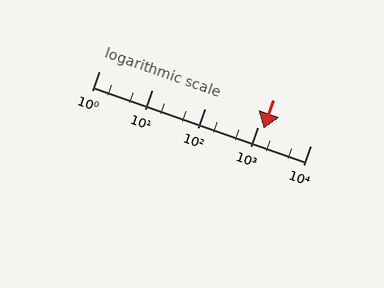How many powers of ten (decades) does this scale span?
The scale spans 4 decades, from 1 to 10000.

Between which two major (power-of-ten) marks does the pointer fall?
The pointer is between 1000 and 10000.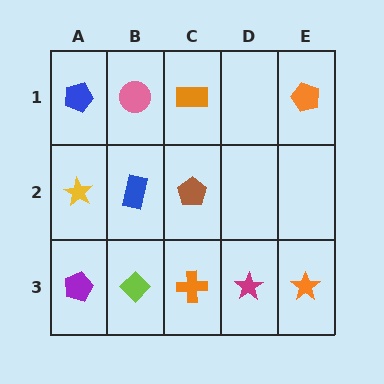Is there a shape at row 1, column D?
No, that cell is empty.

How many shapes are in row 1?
4 shapes.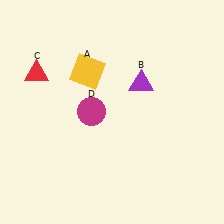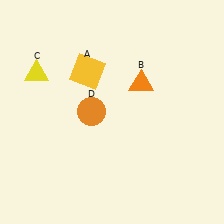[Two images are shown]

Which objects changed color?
B changed from purple to orange. C changed from red to yellow. D changed from magenta to orange.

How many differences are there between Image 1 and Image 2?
There are 3 differences between the two images.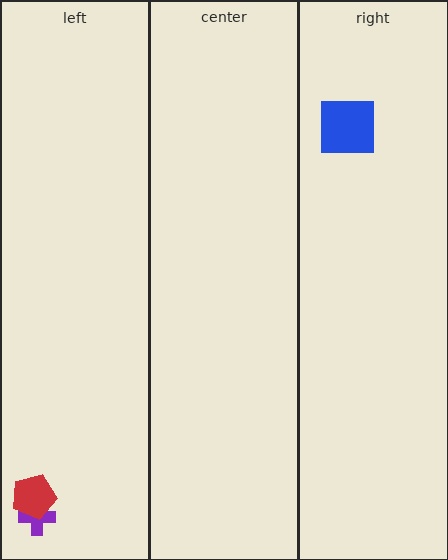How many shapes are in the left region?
2.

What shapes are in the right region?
The blue square.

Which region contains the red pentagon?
The left region.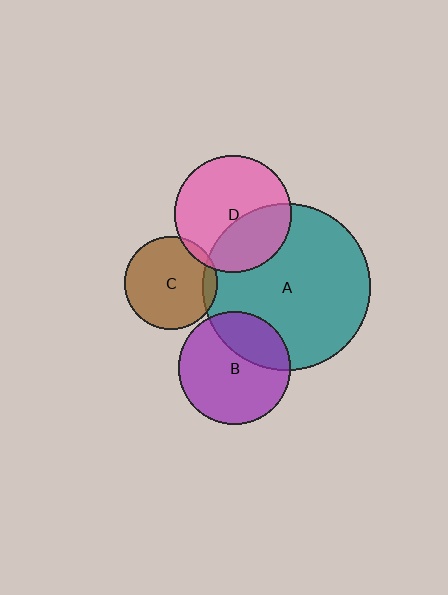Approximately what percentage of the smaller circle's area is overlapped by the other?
Approximately 30%.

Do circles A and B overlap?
Yes.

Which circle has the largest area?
Circle A (teal).